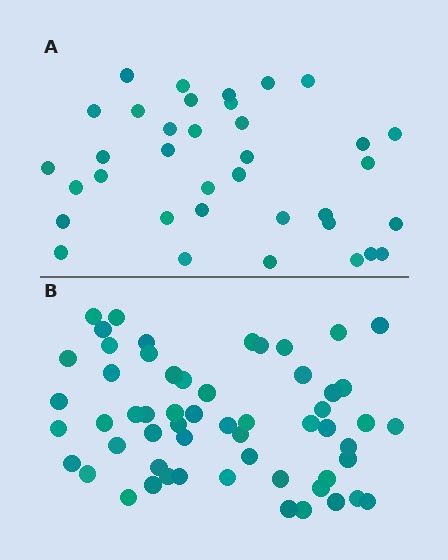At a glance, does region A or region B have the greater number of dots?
Region B (the bottom region) has more dots.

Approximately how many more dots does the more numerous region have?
Region B has approximately 20 more dots than region A.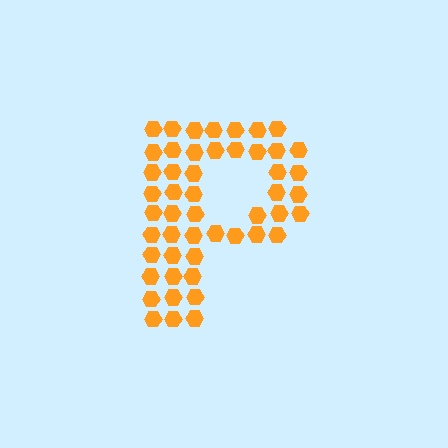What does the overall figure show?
The overall figure shows the letter P.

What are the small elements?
The small elements are hexagons.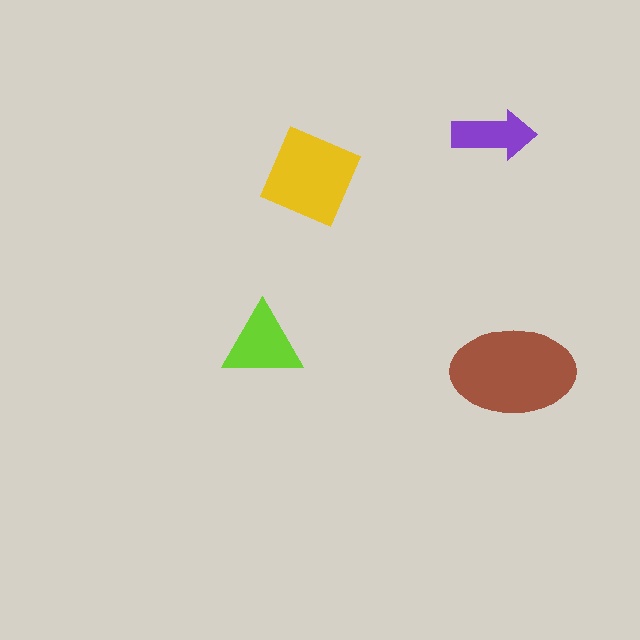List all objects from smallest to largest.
The purple arrow, the lime triangle, the yellow diamond, the brown ellipse.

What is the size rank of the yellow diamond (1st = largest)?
2nd.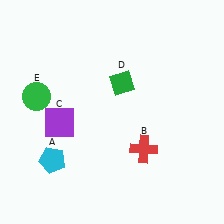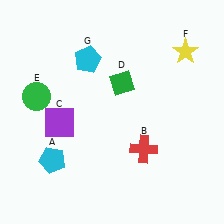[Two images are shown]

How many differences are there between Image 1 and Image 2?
There are 2 differences between the two images.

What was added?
A yellow star (F), a cyan pentagon (G) were added in Image 2.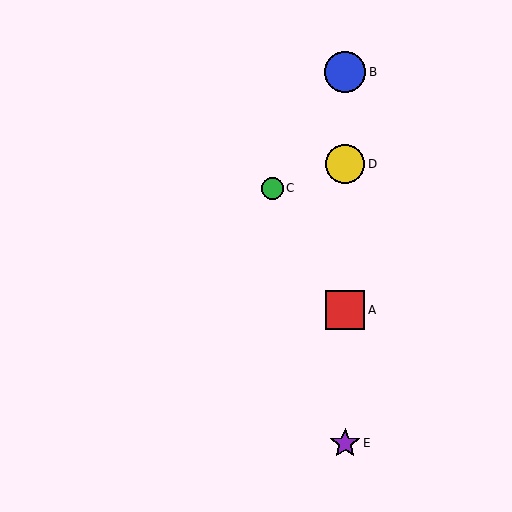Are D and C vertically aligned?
No, D is at x≈345 and C is at x≈273.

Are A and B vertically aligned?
Yes, both are at x≈345.